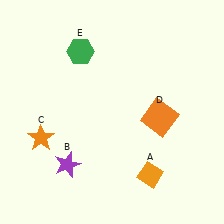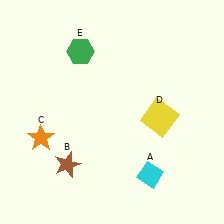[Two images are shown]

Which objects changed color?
A changed from orange to cyan. B changed from purple to brown. D changed from orange to yellow.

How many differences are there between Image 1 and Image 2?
There are 3 differences between the two images.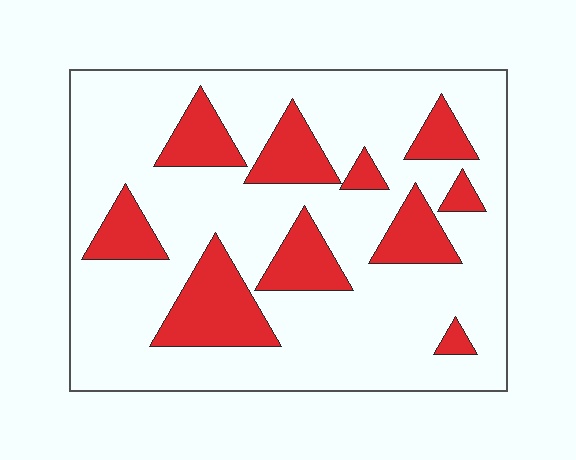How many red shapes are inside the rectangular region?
10.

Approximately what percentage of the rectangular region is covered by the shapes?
Approximately 25%.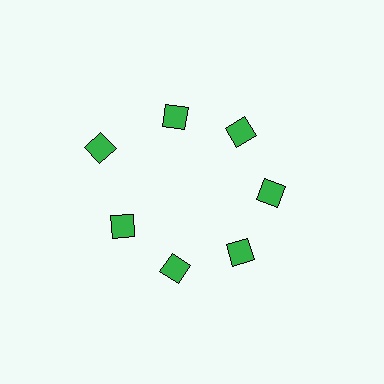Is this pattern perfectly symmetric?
No. The 7 green diamonds are arranged in a ring, but one element near the 10 o'clock position is pushed outward from the center, breaking the 7-fold rotational symmetry.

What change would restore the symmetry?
The symmetry would be restored by moving it inward, back onto the ring so that all 7 diamonds sit at equal angles and equal distance from the center.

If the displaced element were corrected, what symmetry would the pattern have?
It would have 7-fold rotational symmetry — the pattern would map onto itself every 51 degrees.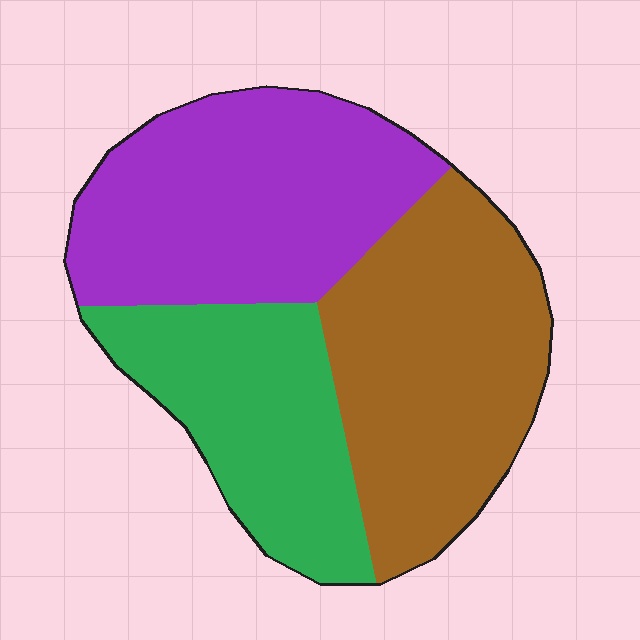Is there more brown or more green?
Brown.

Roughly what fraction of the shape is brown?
Brown covers about 35% of the shape.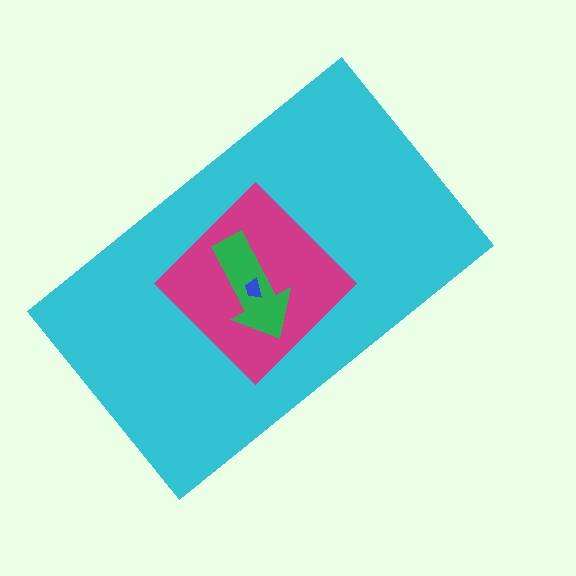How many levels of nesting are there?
4.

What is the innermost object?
The blue trapezoid.